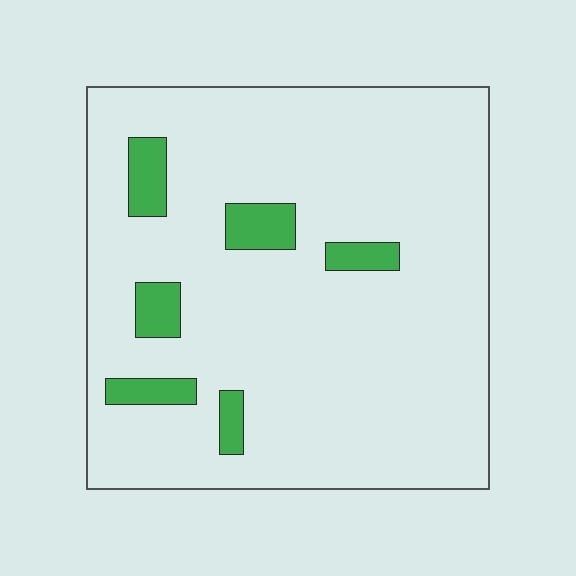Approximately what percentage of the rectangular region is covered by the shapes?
Approximately 10%.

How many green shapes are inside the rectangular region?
6.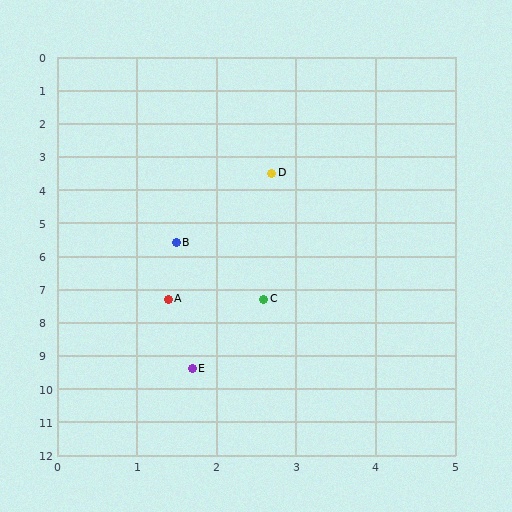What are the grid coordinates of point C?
Point C is at approximately (2.6, 7.3).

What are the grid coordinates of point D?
Point D is at approximately (2.7, 3.5).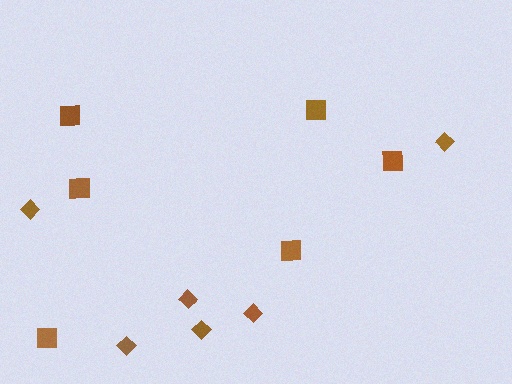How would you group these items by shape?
There are 2 groups: one group of diamonds (6) and one group of squares (6).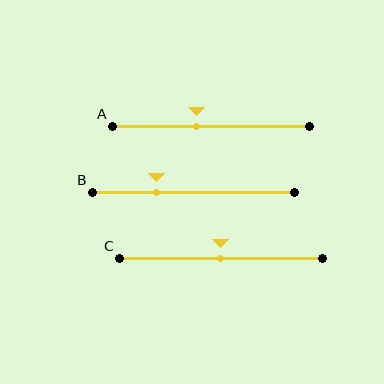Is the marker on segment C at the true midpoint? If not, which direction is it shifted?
Yes, the marker on segment C is at the true midpoint.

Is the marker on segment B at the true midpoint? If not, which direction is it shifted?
No, the marker on segment B is shifted to the left by about 18% of the segment length.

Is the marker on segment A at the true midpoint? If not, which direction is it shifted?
No, the marker on segment A is shifted to the left by about 7% of the segment length.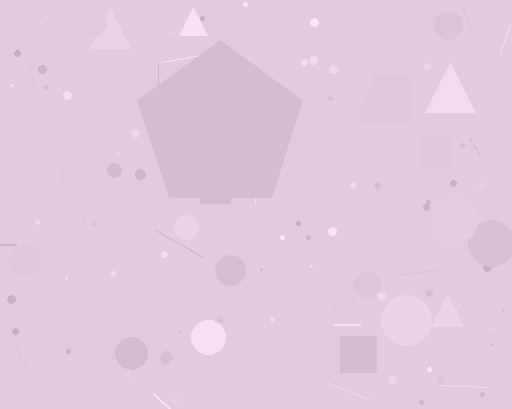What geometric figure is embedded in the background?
A pentagon is embedded in the background.